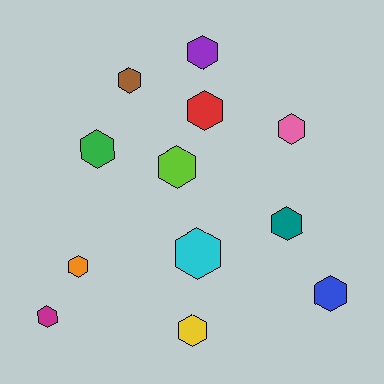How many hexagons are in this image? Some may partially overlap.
There are 12 hexagons.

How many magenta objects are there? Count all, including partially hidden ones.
There is 1 magenta object.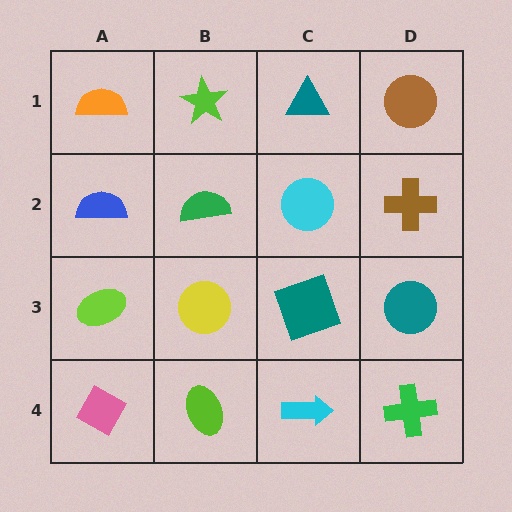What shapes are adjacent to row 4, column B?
A yellow circle (row 3, column B), a pink diamond (row 4, column A), a cyan arrow (row 4, column C).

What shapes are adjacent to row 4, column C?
A teal square (row 3, column C), a lime ellipse (row 4, column B), a green cross (row 4, column D).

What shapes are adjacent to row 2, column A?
An orange semicircle (row 1, column A), a lime ellipse (row 3, column A), a green semicircle (row 2, column B).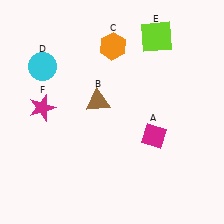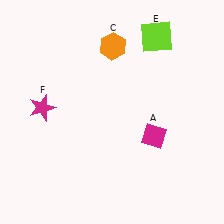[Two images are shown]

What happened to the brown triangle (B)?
The brown triangle (B) was removed in Image 2. It was in the top-left area of Image 1.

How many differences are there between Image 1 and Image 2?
There are 2 differences between the two images.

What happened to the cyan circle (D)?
The cyan circle (D) was removed in Image 2. It was in the top-left area of Image 1.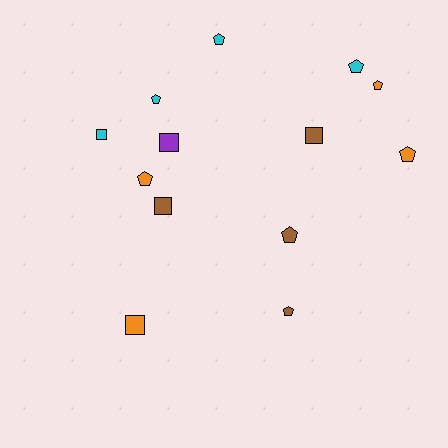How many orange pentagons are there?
There are 3 orange pentagons.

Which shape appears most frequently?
Pentagon, with 8 objects.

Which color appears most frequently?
Cyan, with 4 objects.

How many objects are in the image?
There are 13 objects.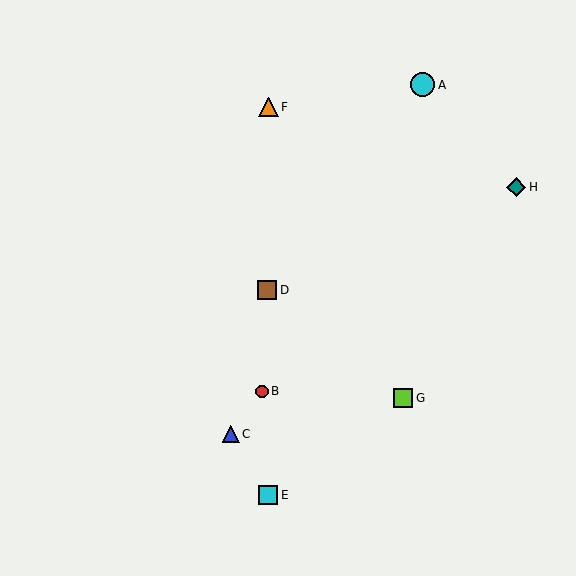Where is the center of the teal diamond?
The center of the teal diamond is at (516, 187).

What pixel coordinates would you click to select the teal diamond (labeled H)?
Click at (516, 187) to select the teal diamond H.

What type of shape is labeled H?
Shape H is a teal diamond.